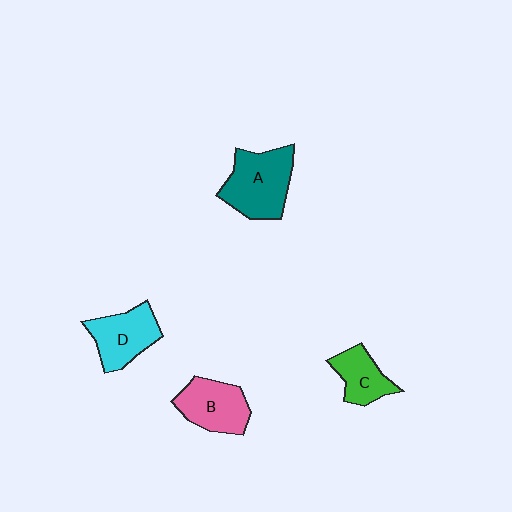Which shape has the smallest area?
Shape C (green).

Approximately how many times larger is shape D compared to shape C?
Approximately 1.3 times.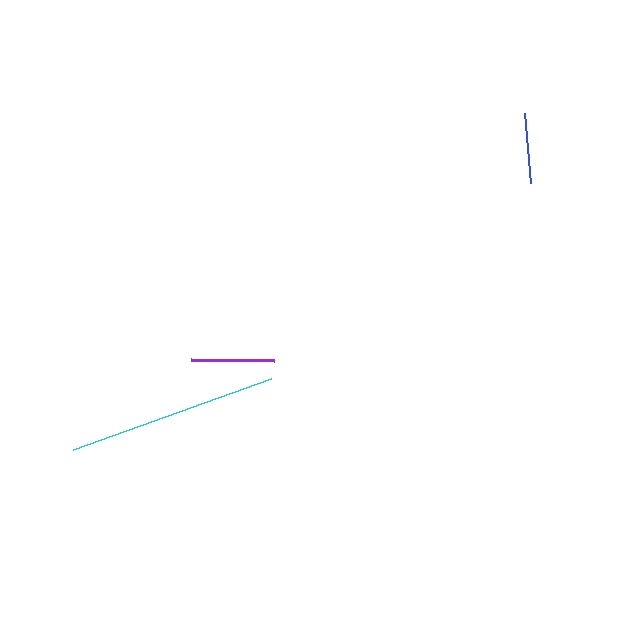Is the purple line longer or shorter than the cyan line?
The cyan line is longer than the purple line.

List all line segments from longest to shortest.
From longest to shortest: cyan, purple, blue.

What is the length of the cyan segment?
The cyan segment is approximately 210 pixels long.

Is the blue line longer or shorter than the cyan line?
The cyan line is longer than the blue line.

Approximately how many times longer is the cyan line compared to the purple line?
The cyan line is approximately 2.5 times the length of the purple line.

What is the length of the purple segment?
The purple segment is approximately 83 pixels long.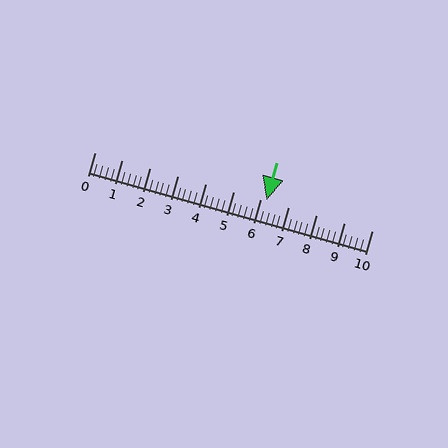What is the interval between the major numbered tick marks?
The major tick marks are spaced 1 units apart.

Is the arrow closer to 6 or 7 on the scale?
The arrow is closer to 6.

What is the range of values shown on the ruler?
The ruler shows values from 0 to 10.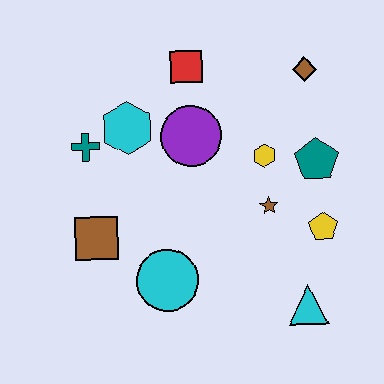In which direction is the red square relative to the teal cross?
The red square is to the right of the teal cross.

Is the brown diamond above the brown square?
Yes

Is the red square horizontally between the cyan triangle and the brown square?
Yes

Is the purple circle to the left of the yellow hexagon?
Yes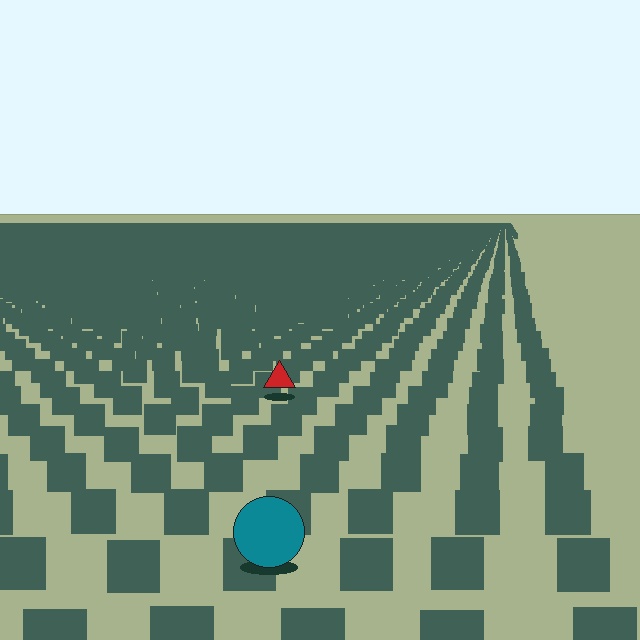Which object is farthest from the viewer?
The red triangle is farthest from the viewer. It appears smaller and the ground texture around it is denser.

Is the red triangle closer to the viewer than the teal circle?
No. The teal circle is closer — you can tell from the texture gradient: the ground texture is coarser near it.